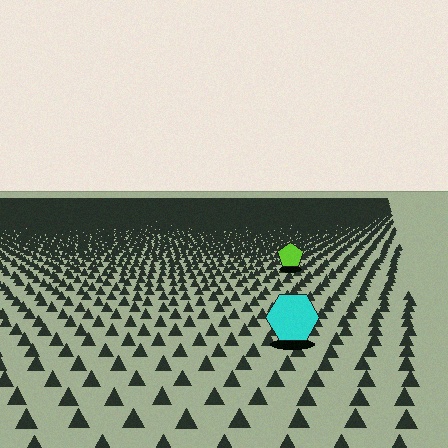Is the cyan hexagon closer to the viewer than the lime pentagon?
Yes. The cyan hexagon is closer — you can tell from the texture gradient: the ground texture is coarser near it.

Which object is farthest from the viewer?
The lime pentagon is farthest from the viewer. It appears smaller and the ground texture around it is denser.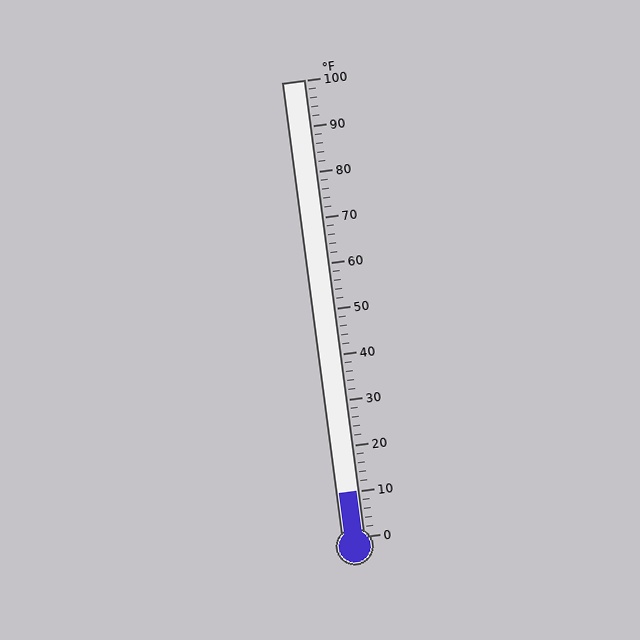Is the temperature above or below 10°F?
The temperature is at 10°F.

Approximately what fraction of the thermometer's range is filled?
The thermometer is filled to approximately 10% of its range.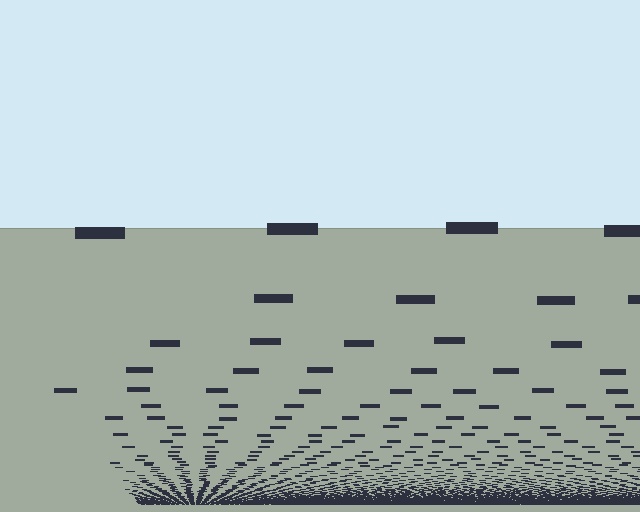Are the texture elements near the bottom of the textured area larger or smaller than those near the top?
Smaller. The gradient is inverted — elements near the bottom are smaller and denser.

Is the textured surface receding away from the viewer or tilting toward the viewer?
The surface appears to tilt toward the viewer. Texture elements get larger and sparser toward the top.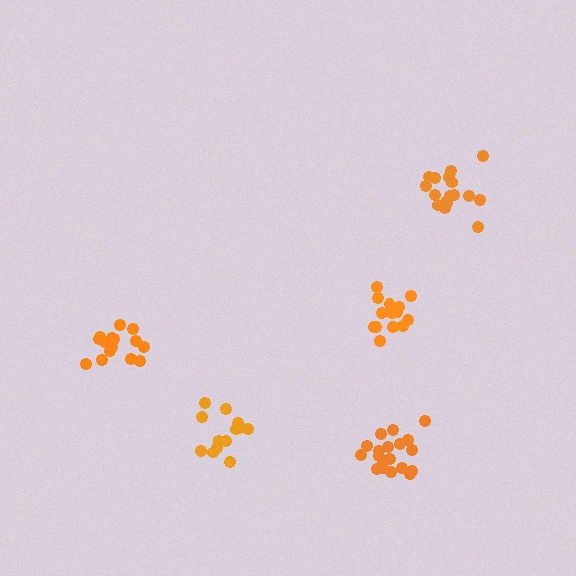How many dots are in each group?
Group 1: 14 dots, Group 2: 19 dots, Group 3: 14 dots, Group 4: 15 dots, Group 5: 17 dots (79 total).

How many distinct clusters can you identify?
There are 5 distinct clusters.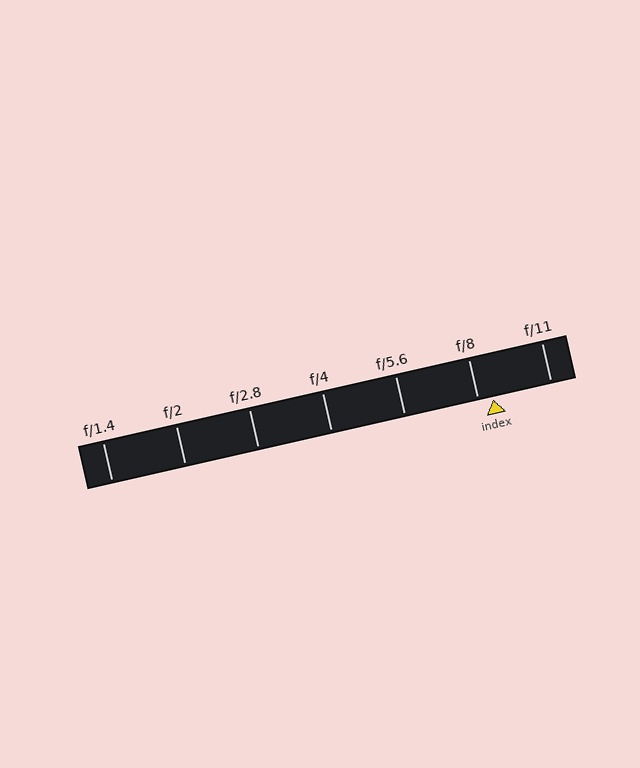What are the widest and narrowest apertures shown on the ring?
The widest aperture shown is f/1.4 and the narrowest is f/11.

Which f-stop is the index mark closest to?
The index mark is closest to f/8.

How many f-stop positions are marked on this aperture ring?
There are 7 f-stop positions marked.